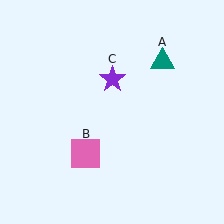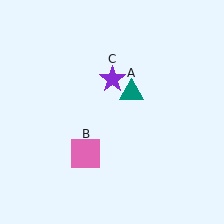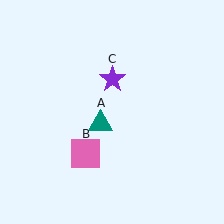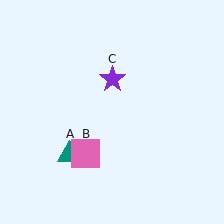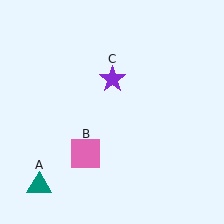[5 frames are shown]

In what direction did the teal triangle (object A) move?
The teal triangle (object A) moved down and to the left.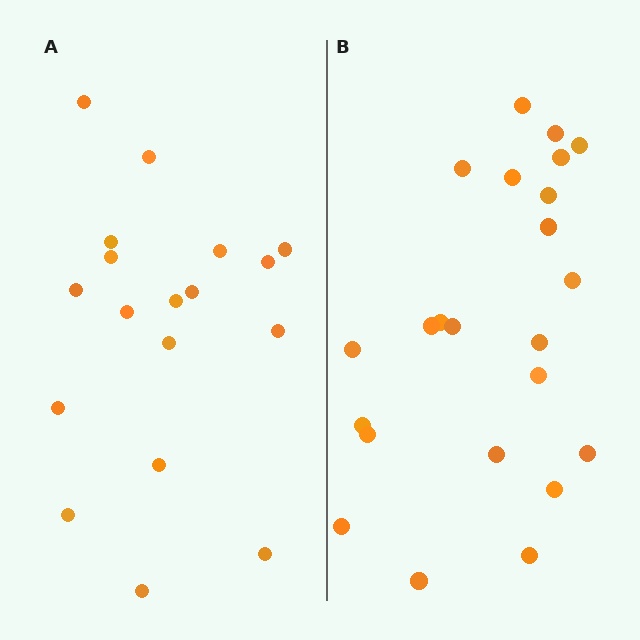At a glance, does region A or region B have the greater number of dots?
Region B (the right region) has more dots.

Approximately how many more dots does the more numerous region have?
Region B has about 5 more dots than region A.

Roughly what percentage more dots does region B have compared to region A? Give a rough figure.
About 30% more.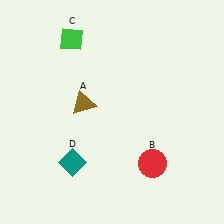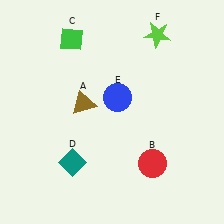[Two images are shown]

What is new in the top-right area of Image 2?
A blue circle (E) was added in the top-right area of Image 2.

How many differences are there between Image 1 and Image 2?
There are 2 differences between the two images.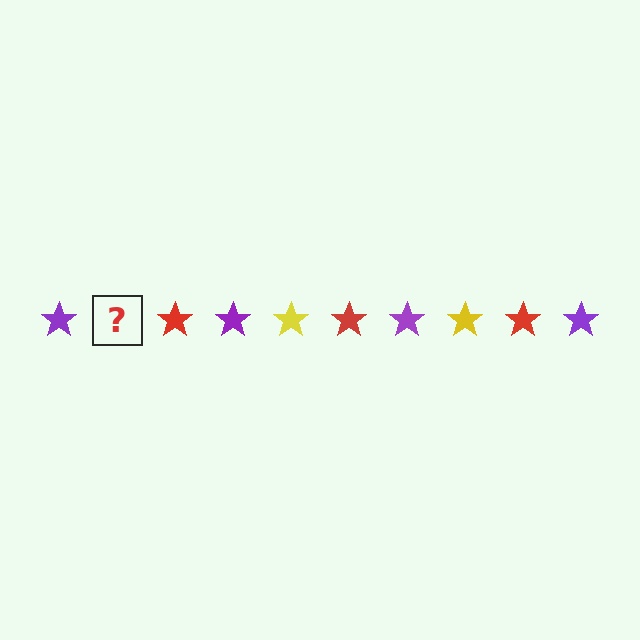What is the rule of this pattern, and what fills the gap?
The rule is that the pattern cycles through purple, yellow, red stars. The gap should be filled with a yellow star.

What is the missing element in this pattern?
The missing element is a yellow star.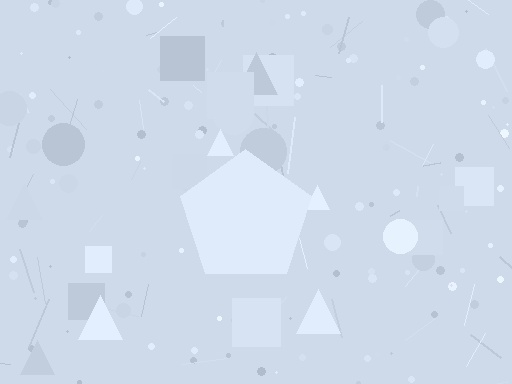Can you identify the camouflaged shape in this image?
The camouflaged shape is a pentagon.